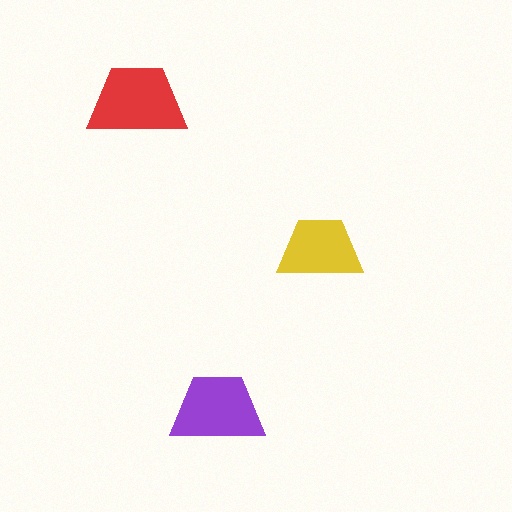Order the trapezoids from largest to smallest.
the red one, the purple one, the yellow one.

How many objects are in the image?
There are 3 objects in the image.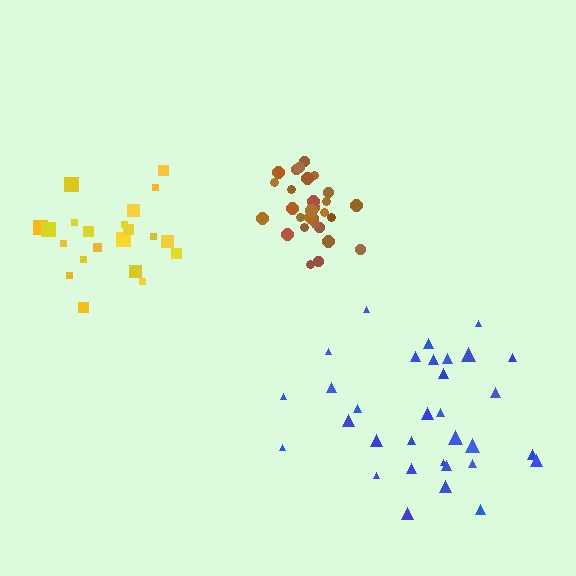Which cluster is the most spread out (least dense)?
Blue.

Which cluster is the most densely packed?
Brown.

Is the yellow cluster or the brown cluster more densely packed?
Brown.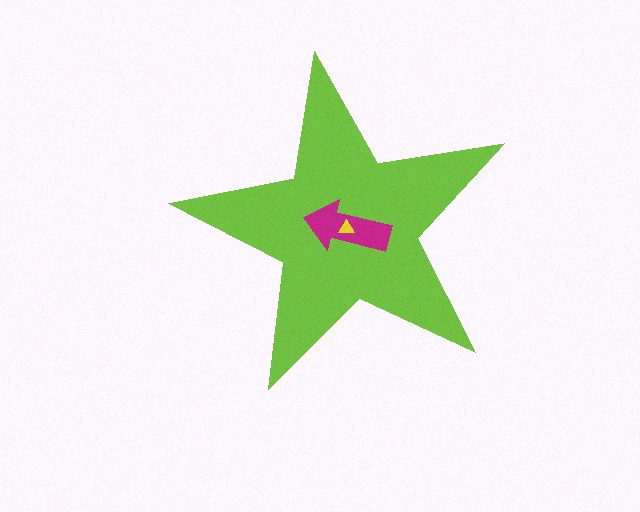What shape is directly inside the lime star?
The magenta arrow.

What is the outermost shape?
The lime star.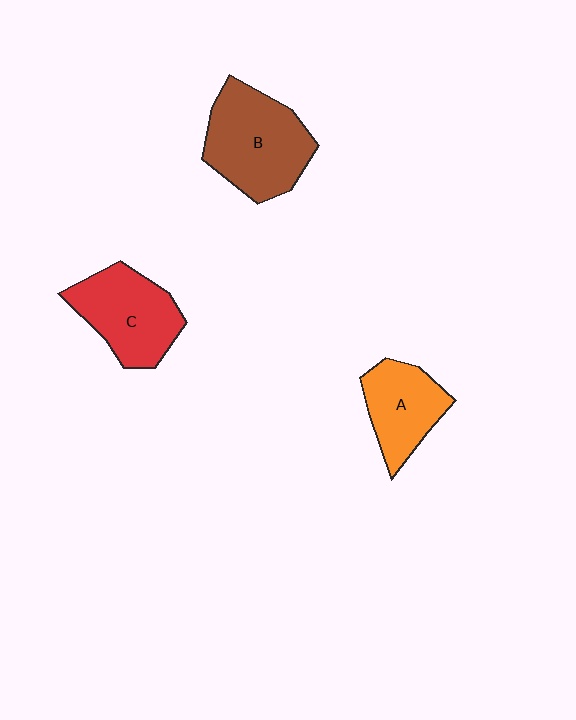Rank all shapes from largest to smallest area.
From largest to smallest: B (brown), C (red), A (orange).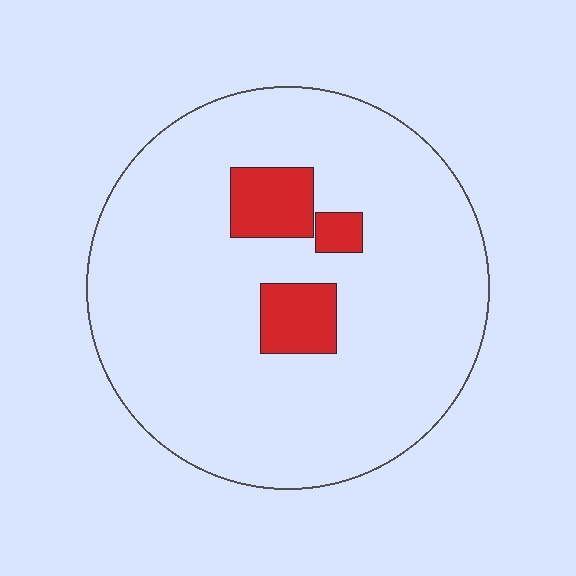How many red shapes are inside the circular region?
3.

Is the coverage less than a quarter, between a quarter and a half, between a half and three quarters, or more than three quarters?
Less than a quarter.